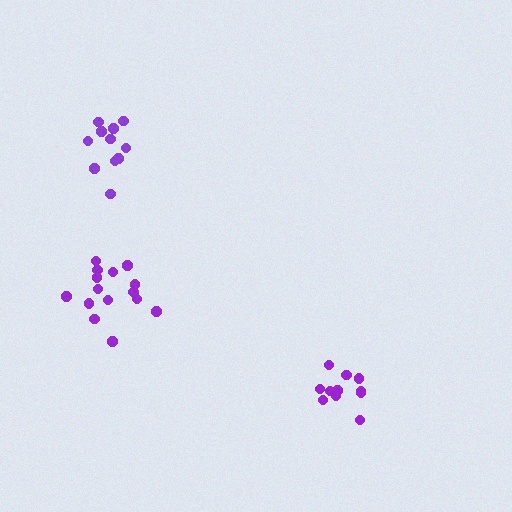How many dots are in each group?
Group 1: 11 dots, Group 2: 11 dots, Group 3: 15 dots (37 total).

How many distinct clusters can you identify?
There are 3 distinct clusters.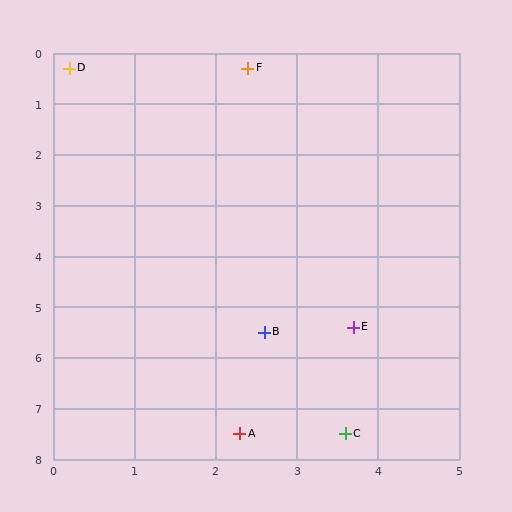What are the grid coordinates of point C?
Point C is at approximately (3.6, 7.5).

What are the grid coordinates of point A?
Point A is at approximately (2.3, 7.5).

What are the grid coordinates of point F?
Point F is at approximately (2.4, 0.3).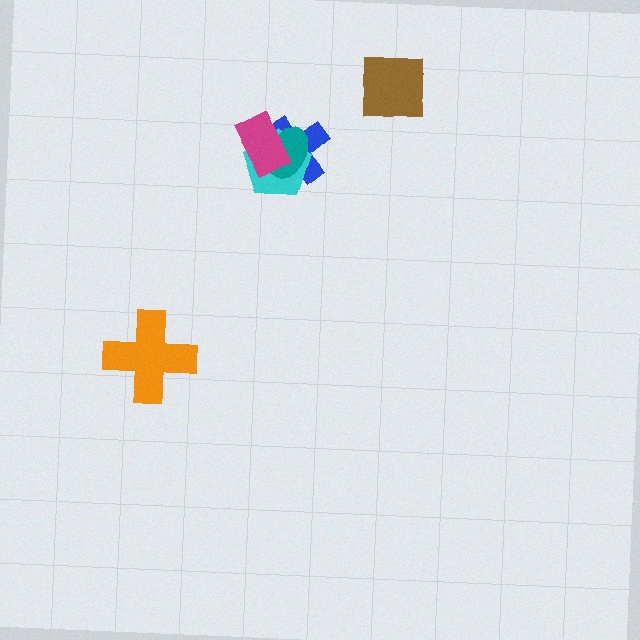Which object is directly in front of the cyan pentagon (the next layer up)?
The teal ellipse is directly in front of the cyan pentagon.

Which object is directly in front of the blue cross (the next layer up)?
The cyan pentagon is directly in front of the blue cross.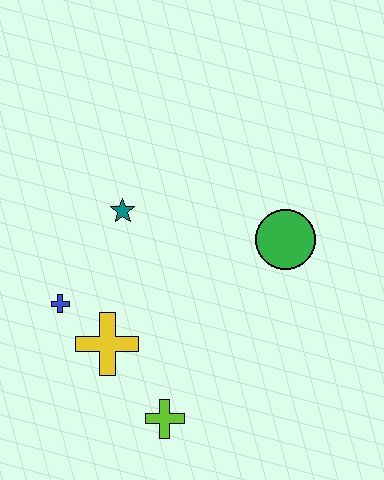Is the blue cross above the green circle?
No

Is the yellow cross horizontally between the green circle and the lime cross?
No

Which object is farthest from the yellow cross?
The green circle is farthest from the yellow cross.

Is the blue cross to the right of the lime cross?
No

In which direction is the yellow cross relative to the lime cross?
The yellow cross is above the lime cross.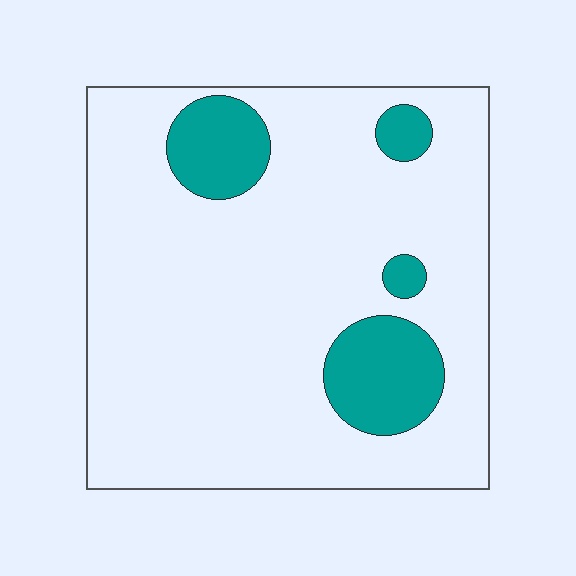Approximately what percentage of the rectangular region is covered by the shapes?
Approximately 15%.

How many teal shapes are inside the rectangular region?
4.